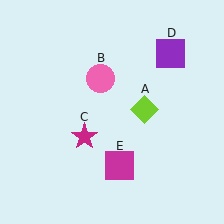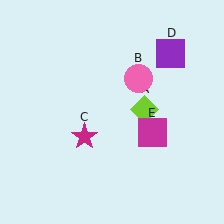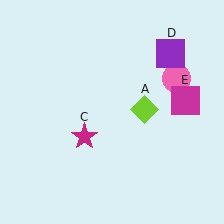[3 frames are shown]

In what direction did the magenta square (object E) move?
The magenta square (object E) moved up and to the right.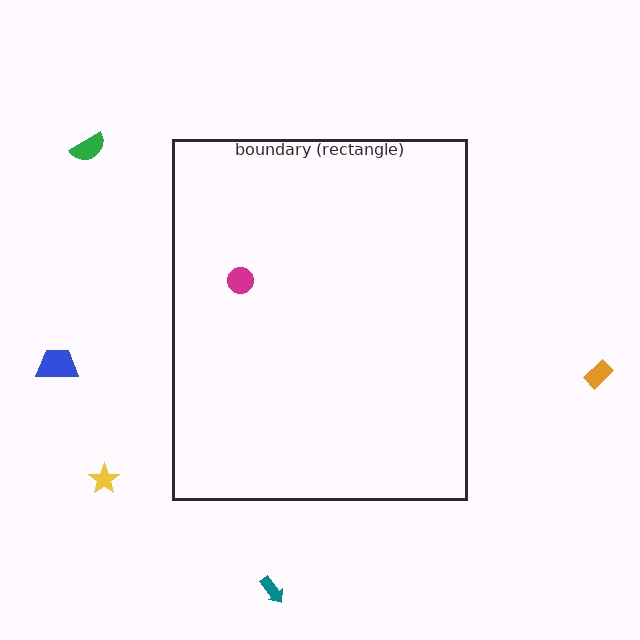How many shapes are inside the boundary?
1 inside, 5 outside.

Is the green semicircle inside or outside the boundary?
Outside.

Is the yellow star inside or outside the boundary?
Outside.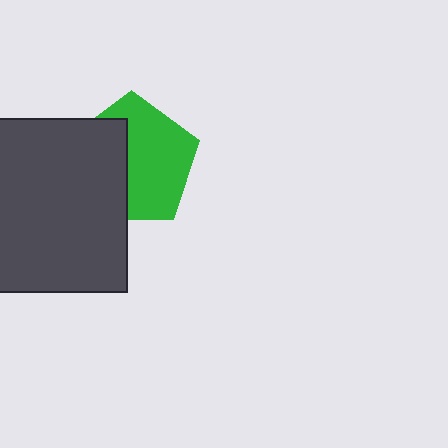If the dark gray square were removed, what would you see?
You would see the complete green pentagon.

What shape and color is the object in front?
The object in front is a dark gray square.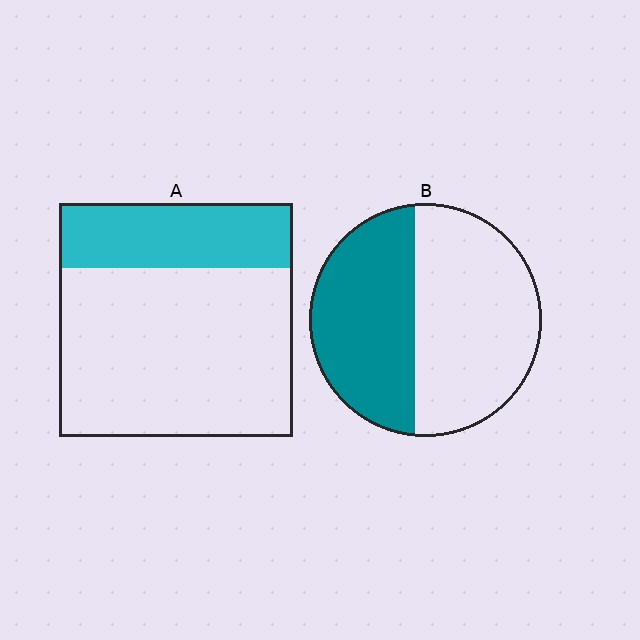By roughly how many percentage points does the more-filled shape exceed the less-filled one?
By roughly 15 percentage points (B over A).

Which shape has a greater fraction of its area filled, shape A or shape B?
Shape B.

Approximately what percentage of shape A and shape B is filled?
A is approximately 30% and B is approximately 45%.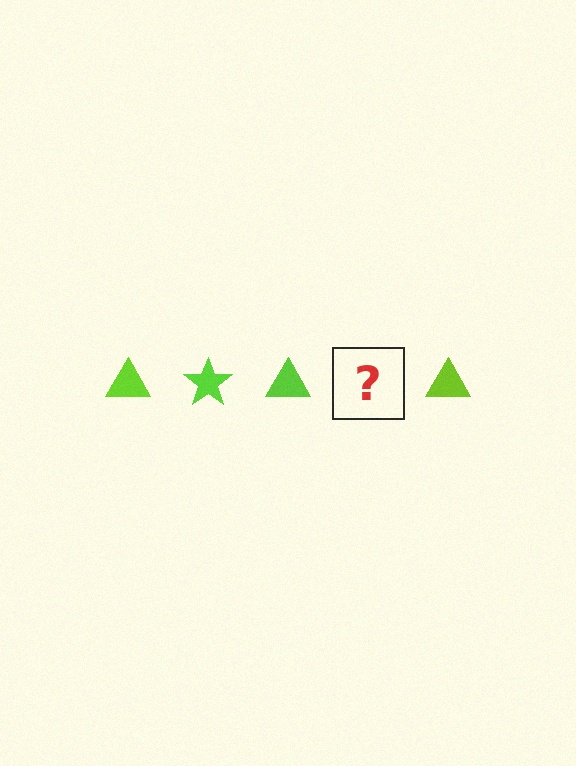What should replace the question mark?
The question mark should be replaced with a lime star.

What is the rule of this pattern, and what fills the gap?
The rule is that the pattern cycles through triangle, star shapes in lime. The gap should be filled with a lime star.